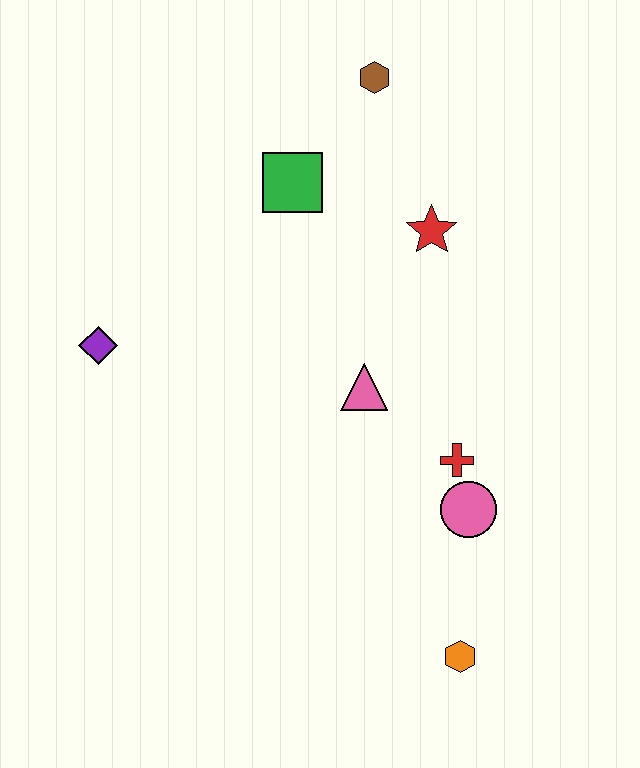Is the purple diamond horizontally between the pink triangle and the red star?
No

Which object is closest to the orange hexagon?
The pink circle is closest to the orange hexagon.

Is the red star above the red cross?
Yes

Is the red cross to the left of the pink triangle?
No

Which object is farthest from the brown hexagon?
The orange hexagon is farthest from the brown hexagon.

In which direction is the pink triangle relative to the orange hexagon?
The pink triangle is above the orange hexagon.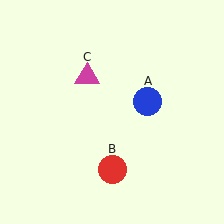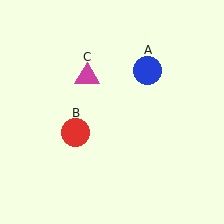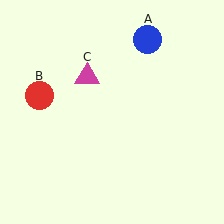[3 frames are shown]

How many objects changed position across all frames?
2 objects changed position: blue circle (object A), red circle (object B).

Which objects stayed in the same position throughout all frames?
Magenta triangle (object C) remained stationary.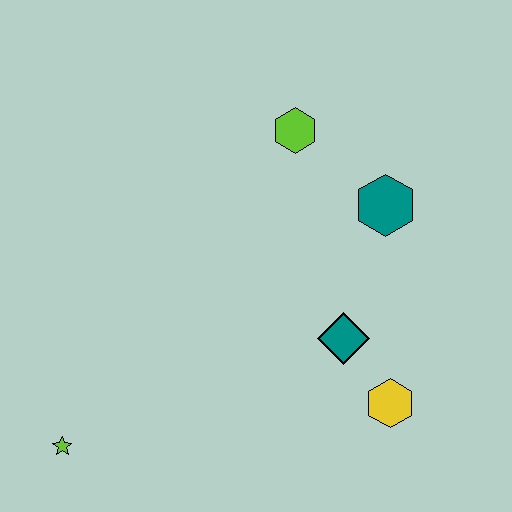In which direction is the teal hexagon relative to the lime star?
The teal hexagon is to the right of the lime star.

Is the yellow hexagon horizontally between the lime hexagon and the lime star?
No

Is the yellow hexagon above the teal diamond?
No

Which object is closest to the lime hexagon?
The teal hexagon is closest to the lime hexagon.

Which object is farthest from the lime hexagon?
The lime star is farthest from the lime hexagon.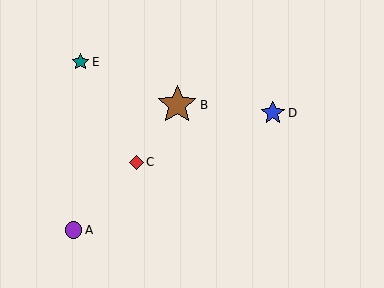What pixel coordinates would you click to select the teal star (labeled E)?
Click at (80, 62) to select the teal star E.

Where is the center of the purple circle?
The center of the purple circle is at (73, 230).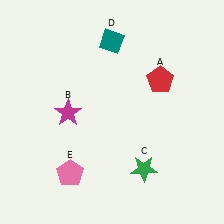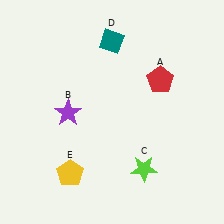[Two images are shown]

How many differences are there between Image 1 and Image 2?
There are 3 differences between the two images.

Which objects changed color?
B changed from magenta to purple. C changed from green to lime. E changed from pink to yellow.